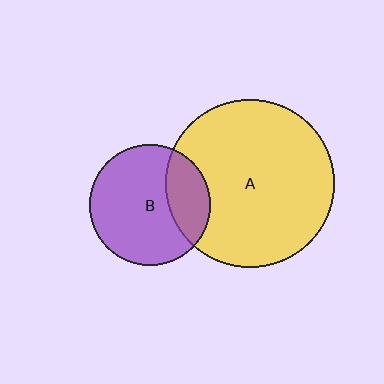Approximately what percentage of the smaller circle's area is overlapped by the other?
Approximately 25%.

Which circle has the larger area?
Circle A (yellow).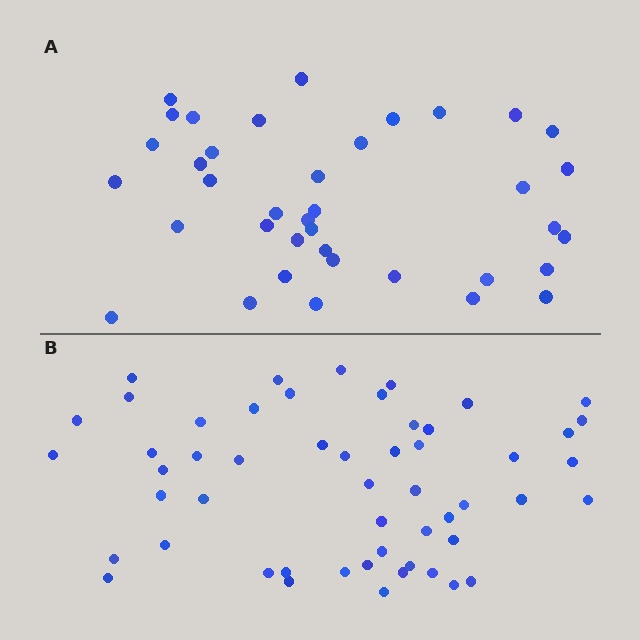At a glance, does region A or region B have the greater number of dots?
Region B (the bottom region) has more dots.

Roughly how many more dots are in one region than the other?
Region B has approximately 15 more dots than region A.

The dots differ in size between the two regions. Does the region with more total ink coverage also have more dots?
No. Region A has more total ink coverage because its dots are larger, but region B actually contains more individual dots. Total area can be misleading — the number of items is what matters here.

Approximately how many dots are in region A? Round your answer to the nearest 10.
About 40 dots. (The exact count is 38, which rounds to 40.)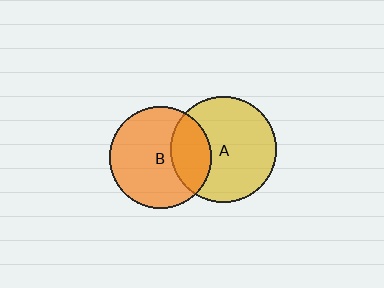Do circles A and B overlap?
Yes.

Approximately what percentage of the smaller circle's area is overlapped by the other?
Approximately 30%.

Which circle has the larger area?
Circle A (yellow).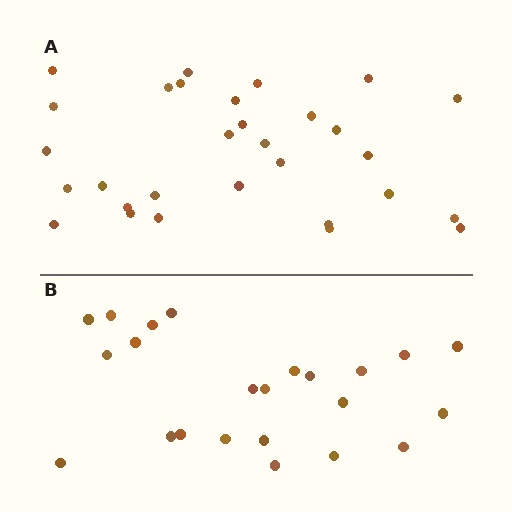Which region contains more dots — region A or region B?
Region A (the top region) has more dots.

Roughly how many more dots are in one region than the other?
Region A has roughly 8 or so more dots than region B.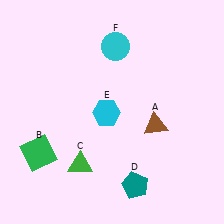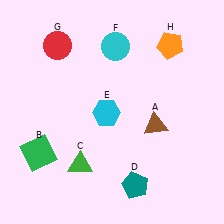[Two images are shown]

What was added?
A red circle (G), an orange pentagon (H) were added in Image 2.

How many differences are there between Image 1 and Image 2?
There are 2 differences between the two images.